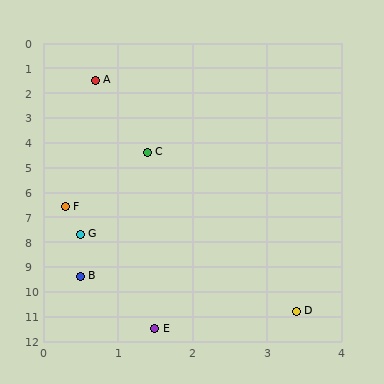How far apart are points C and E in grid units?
Points C and E are about 7.1 grid units apart.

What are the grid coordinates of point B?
Point B is at approximately (0.5, 9.4).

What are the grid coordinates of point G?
Point G is at approximately (0.5, 7.7).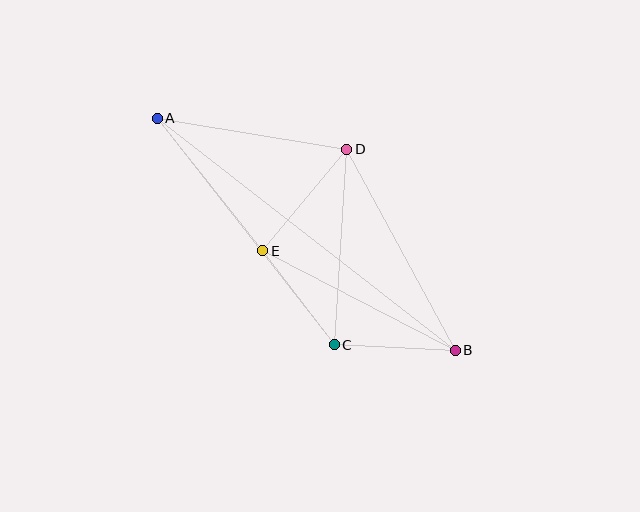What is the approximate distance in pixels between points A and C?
The distance between A and C is approximately 287 pixels.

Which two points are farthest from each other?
Points A and B are farthest from each other.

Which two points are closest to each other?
Points C and E are closest to each other.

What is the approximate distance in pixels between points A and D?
The distance between A and D is approximately 192 pixels.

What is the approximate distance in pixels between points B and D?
The distance between B and D is approximately 228 pixels.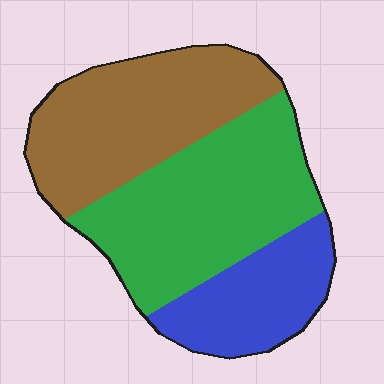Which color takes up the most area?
Green, at roughly 40%.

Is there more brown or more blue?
Brown.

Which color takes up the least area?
Blue, at roughly 20%.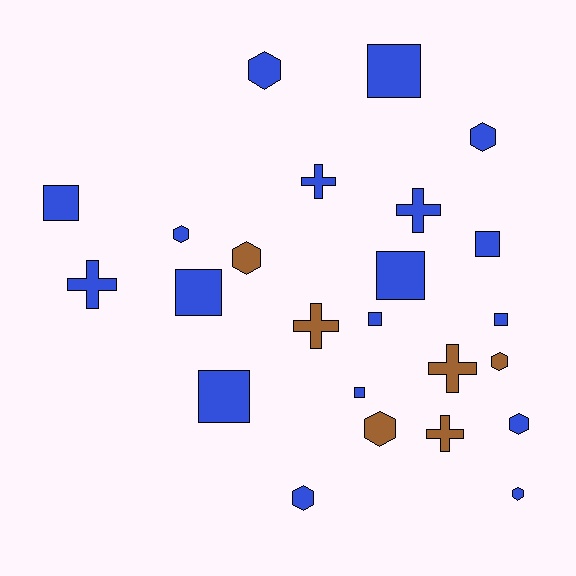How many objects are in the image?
There are 24 objects.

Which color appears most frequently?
Blue, with 18 objects.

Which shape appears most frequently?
Square, with 9 objects.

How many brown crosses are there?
There are 3 brown crosses.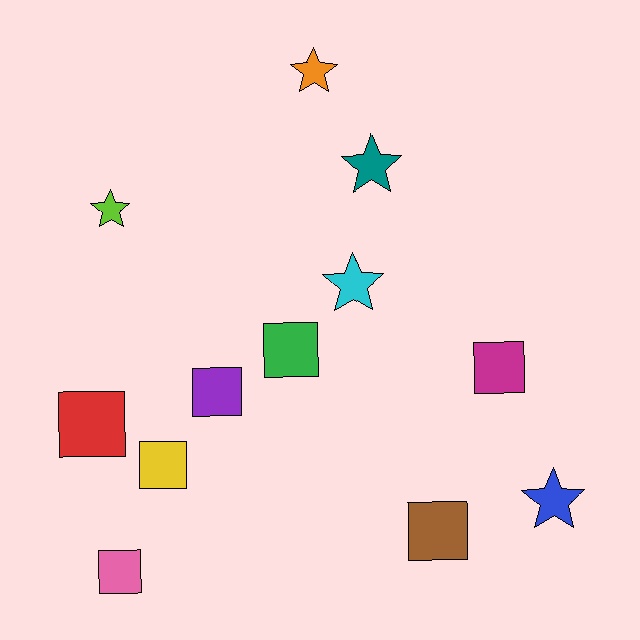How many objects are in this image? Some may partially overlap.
There are 12 objects.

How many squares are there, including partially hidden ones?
There are 7 squares.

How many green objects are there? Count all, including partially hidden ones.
There is 1 green object.